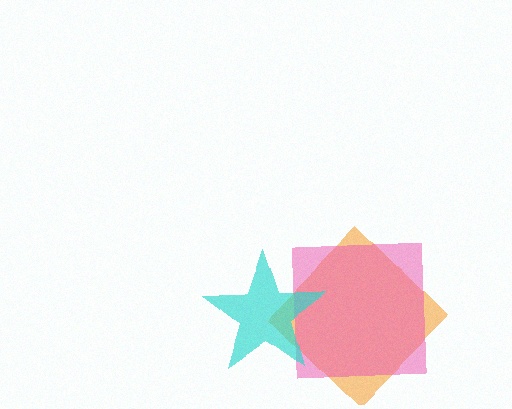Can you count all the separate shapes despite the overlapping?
Yes, there are 3 separate shapes.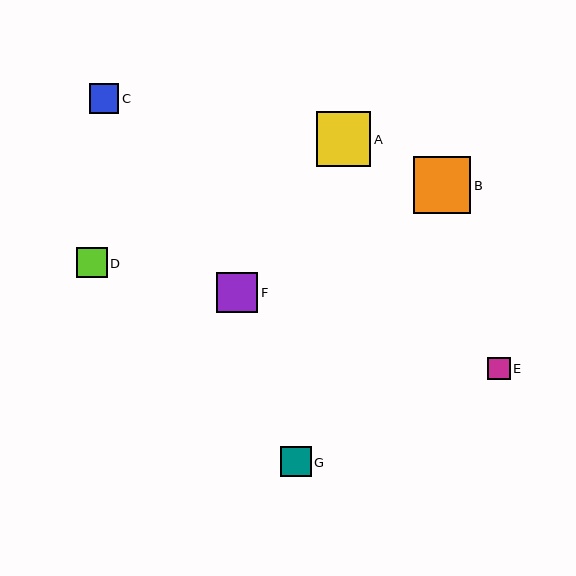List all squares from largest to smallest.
From largest to smallest: B, A, F, D, G, C, E.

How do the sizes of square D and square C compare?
Square D and square C are approximately the same size.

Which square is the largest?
Square B is the largest with a size of approximately 58 pixels.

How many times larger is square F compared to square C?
Square F is approximately 1.4 times the size of square C.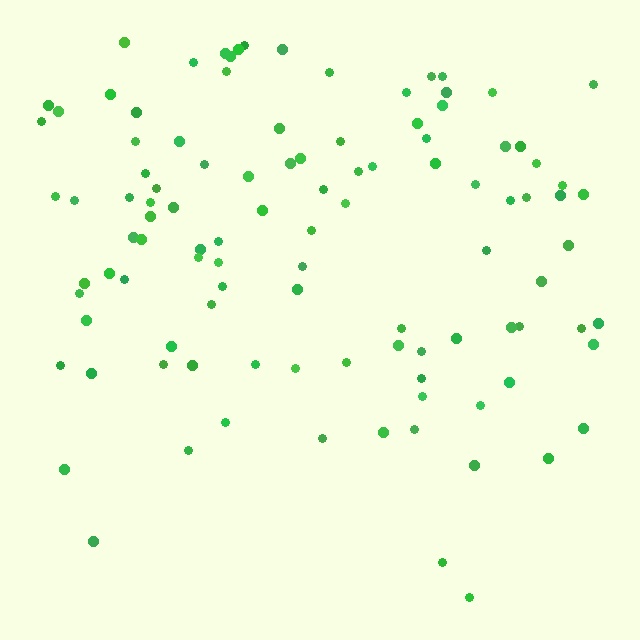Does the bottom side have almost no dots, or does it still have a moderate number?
Still a moderate number, just noticeably fewer than the top.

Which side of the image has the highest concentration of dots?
The top.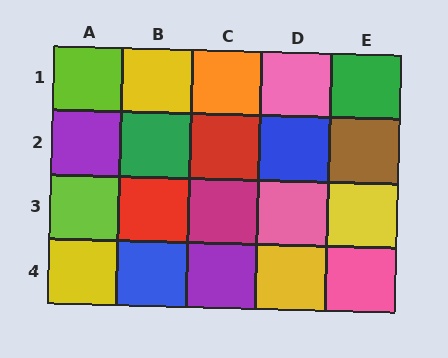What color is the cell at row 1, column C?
Orange.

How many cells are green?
2 cells are green.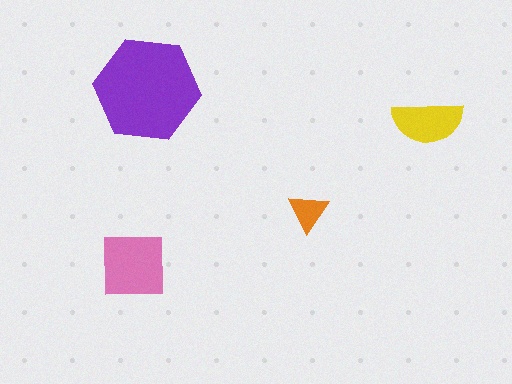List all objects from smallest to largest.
The orange triangle, the yellow semicircle, the pink square, the purple hexagon.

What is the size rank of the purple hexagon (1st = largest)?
1st.